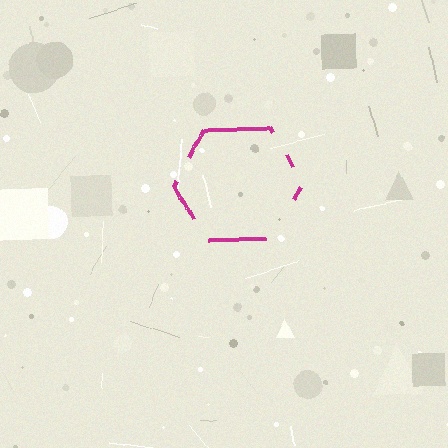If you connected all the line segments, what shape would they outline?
They would outline a hexagon.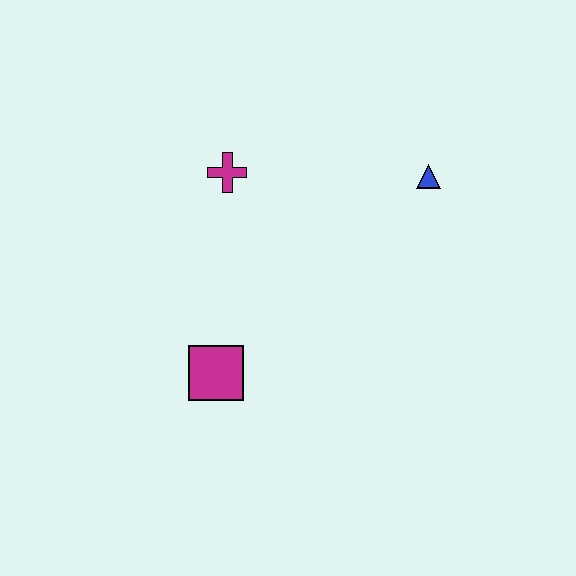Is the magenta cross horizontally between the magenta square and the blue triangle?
Yes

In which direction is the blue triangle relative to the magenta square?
The blue triangle is to the right of the magenta square.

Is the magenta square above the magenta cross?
No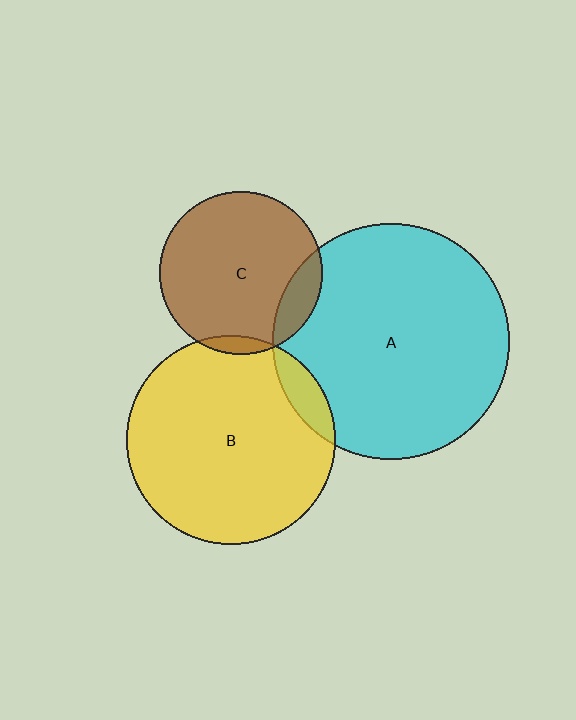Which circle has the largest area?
Circle A (cyan).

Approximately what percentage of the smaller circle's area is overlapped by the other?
Approximately 10%.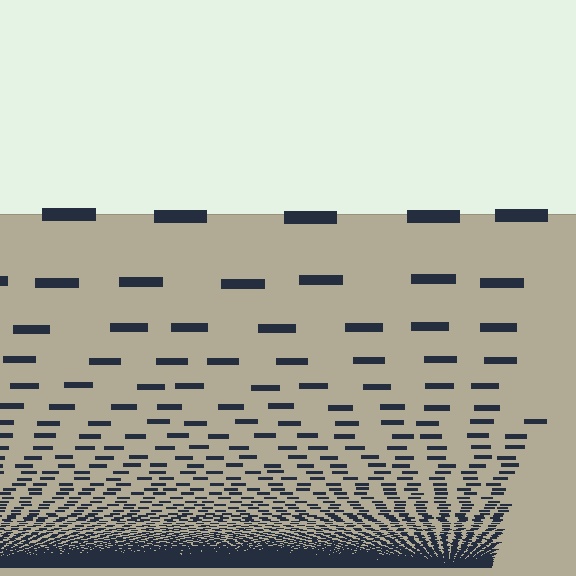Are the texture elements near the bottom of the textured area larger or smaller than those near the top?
Smaller. The gradient is inverted — elements near the bottom are smaller and denser.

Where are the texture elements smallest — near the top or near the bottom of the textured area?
Near the bottom.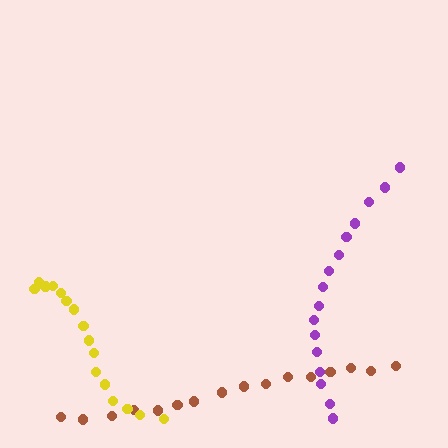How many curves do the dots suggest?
There are 3 distinct paths.